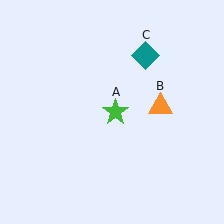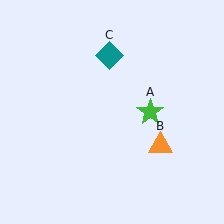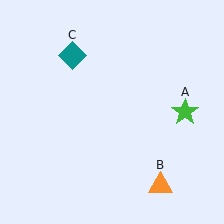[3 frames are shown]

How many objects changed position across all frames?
3 objects changed position: green star (object A), orange triangle (object B), teal diamond (object C).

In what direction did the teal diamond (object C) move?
The teal diamond (object C) moved left.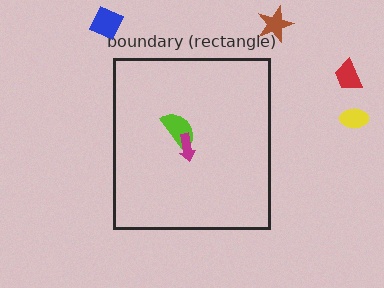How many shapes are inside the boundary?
2 inside, 4 outside.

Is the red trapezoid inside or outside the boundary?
Outside.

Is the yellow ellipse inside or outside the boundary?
Outside.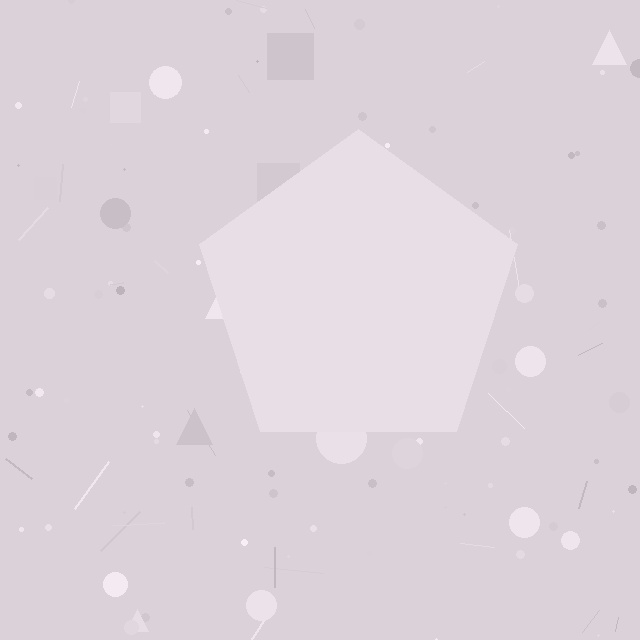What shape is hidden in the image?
A pentagon is hidden in the image.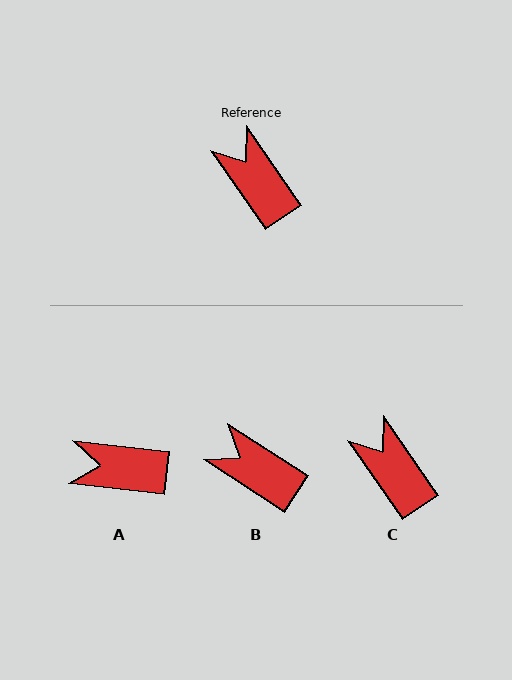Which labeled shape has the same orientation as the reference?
C.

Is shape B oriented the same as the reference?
No, it is off by about 23 degrees.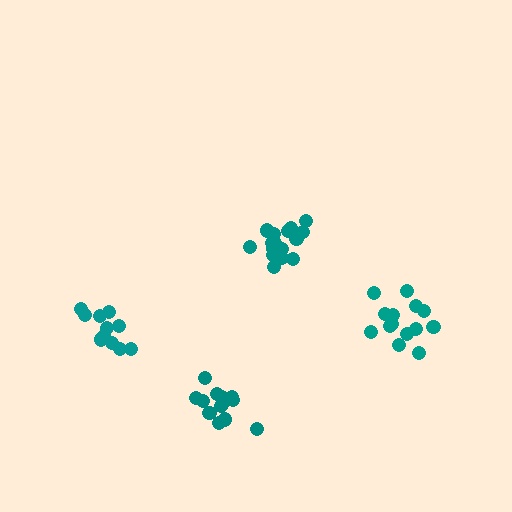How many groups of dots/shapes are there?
There are 4 groups.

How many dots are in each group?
Group 1: 16 dots, Group 2: 13 dots, Group 3: 13 dots, Group 4: 14 dots (56 total).